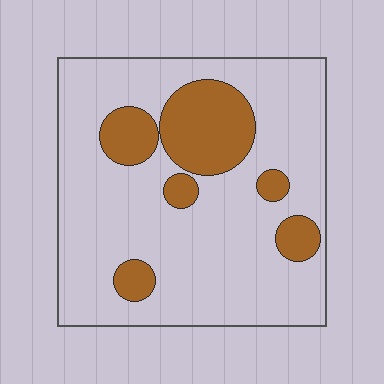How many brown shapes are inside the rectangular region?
6.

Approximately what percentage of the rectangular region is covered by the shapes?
Approximately 20%.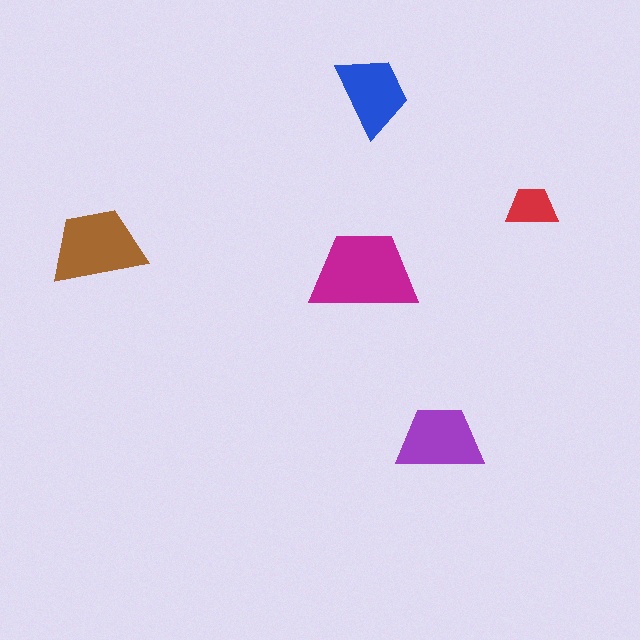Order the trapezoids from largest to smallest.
the magenta one, the brown one, the purple one, the blue one, the red one.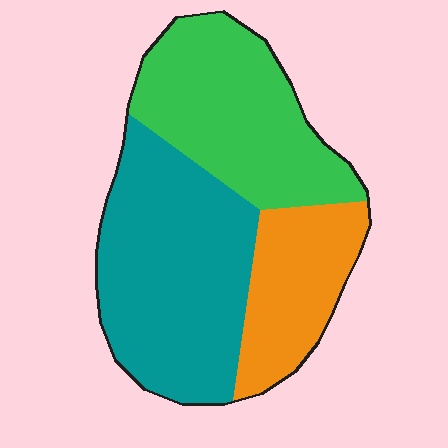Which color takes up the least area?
Orange, at roughly 20%.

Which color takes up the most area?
Teal, at roughly 45%.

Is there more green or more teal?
Teal.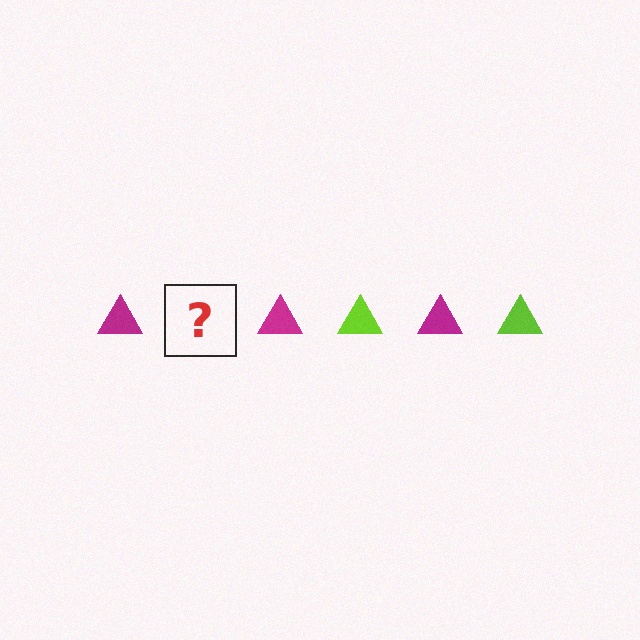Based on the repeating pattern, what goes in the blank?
The blank should be a lime triangle.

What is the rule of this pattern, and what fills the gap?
The rule is that the pattern cycles through magenta, lime triangles. The gap should be filled with a lime triangle.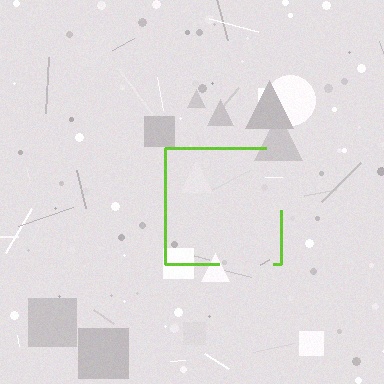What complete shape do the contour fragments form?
The contour fragments form a square.